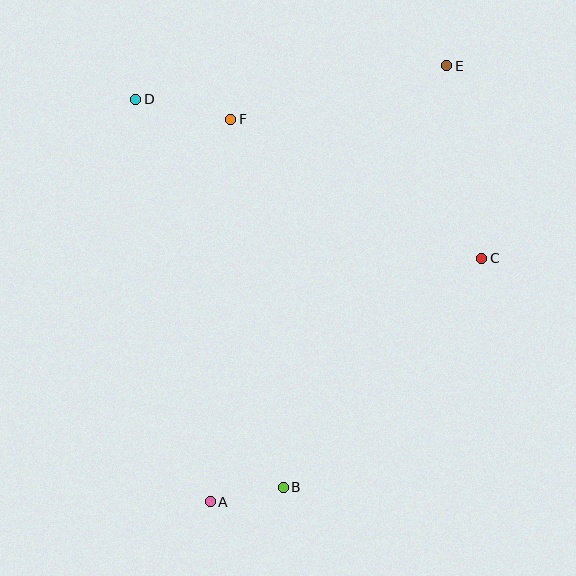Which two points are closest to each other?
Points A and B are closest to each other.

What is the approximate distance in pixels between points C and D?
The distance between C and D is approximately 381 pixels.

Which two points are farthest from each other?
Points A and E are farthest from each other.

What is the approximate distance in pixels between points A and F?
The distance between A and F is approximately 383 pixels.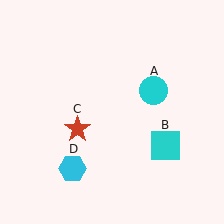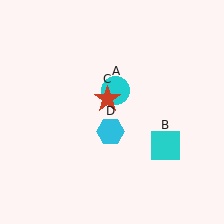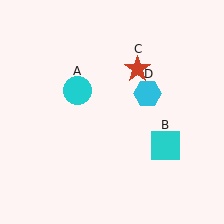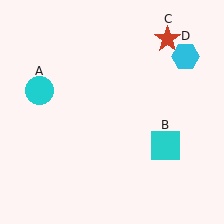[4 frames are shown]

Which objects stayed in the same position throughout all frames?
Cyan square (object B) remained stationary.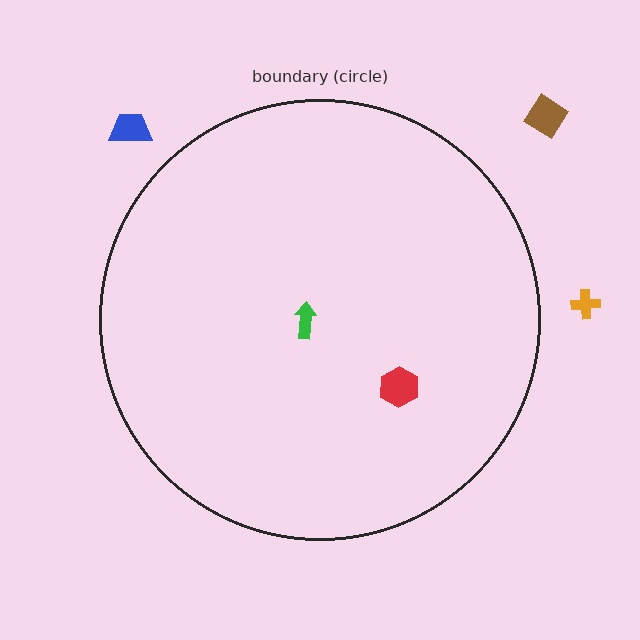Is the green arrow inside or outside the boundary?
Inside.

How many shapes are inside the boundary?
2 inside, 3 outside.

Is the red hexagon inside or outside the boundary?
Inside.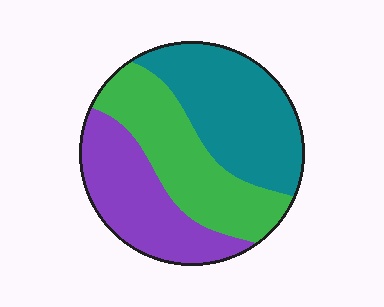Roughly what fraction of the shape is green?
Green covers around 35% of the shape.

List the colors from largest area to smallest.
From largest to smallest: teal, green, purple.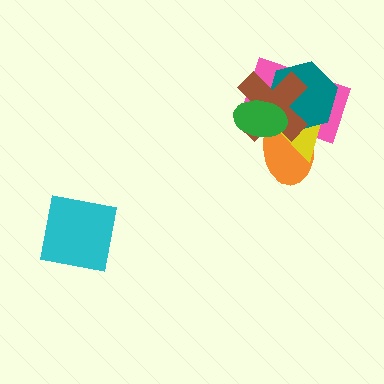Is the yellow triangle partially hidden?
Yes, it is partially covered by another shape.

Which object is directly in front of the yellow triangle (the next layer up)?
The teal hexagon is directly in front of the yellow triangle.